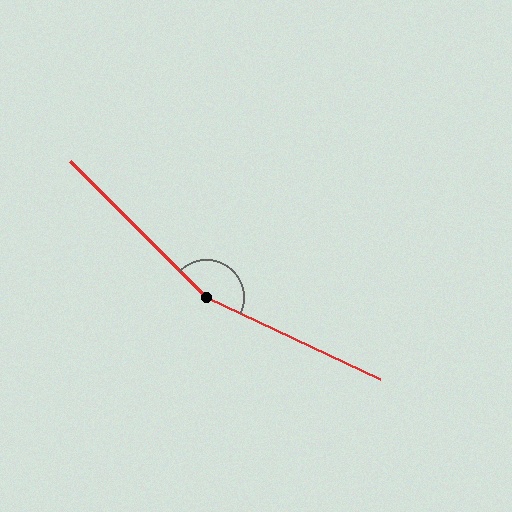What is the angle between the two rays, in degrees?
Approximately 160 degrees.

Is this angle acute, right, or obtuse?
It is obtuse.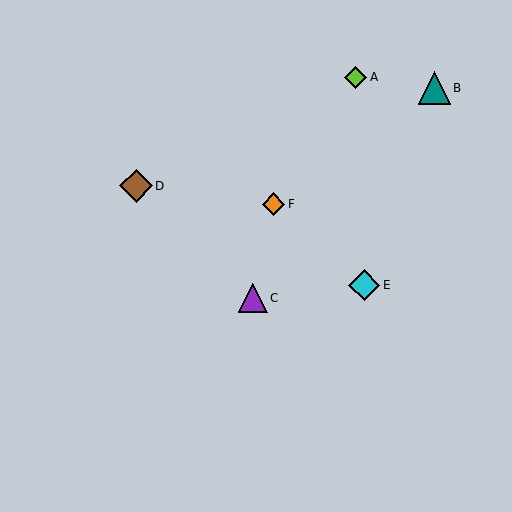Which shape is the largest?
The brown diamond (labeled D) is the largest.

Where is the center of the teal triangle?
The center of the teal triangle is at (434, 88).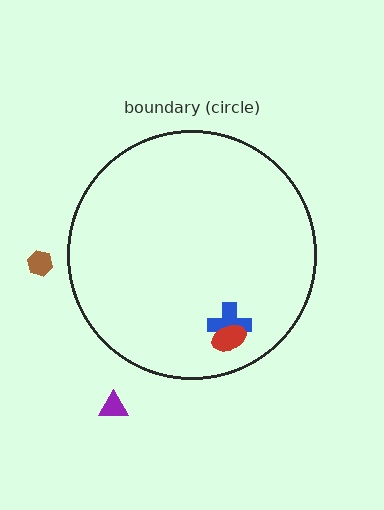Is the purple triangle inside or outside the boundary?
Outside.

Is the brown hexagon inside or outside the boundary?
Outside.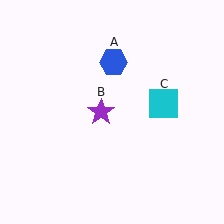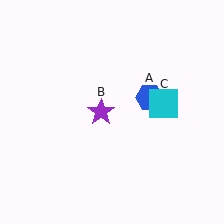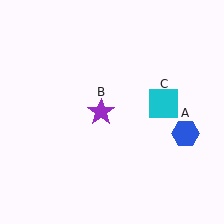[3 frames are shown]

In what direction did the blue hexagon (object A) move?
The blue hexagon (object A) moved down and to the right.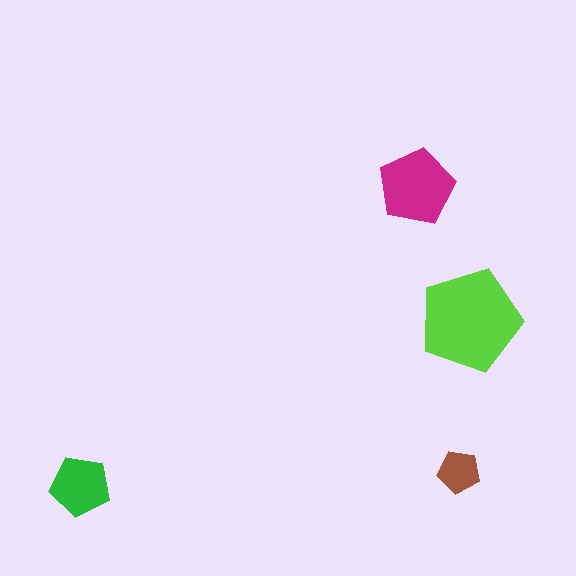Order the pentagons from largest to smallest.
the lime one, the magenta one, the green one, the brown one.